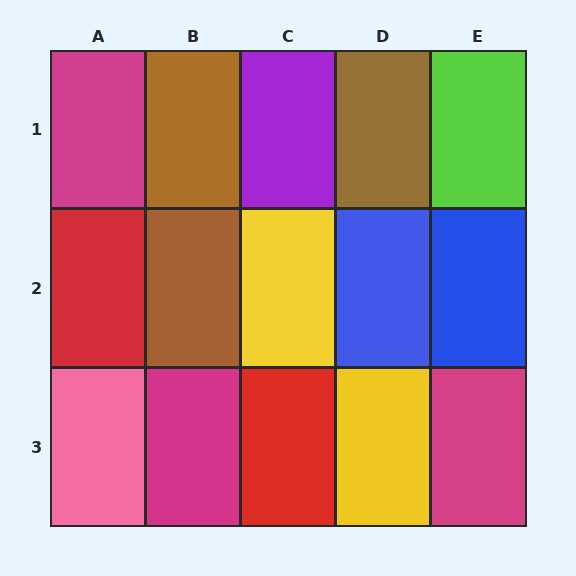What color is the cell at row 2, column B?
Brown.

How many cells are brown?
3 cells are brown.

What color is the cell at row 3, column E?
Magenta.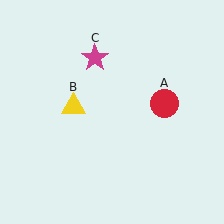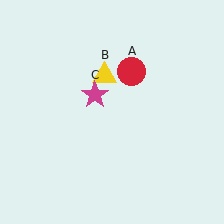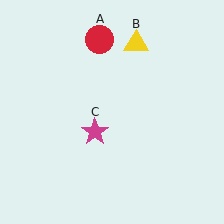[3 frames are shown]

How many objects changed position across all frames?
3 objects changed position: red circle (object A), yellow triangle (object B), magenta star (object C).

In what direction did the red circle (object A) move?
The red circle (object A) moved up and to the left.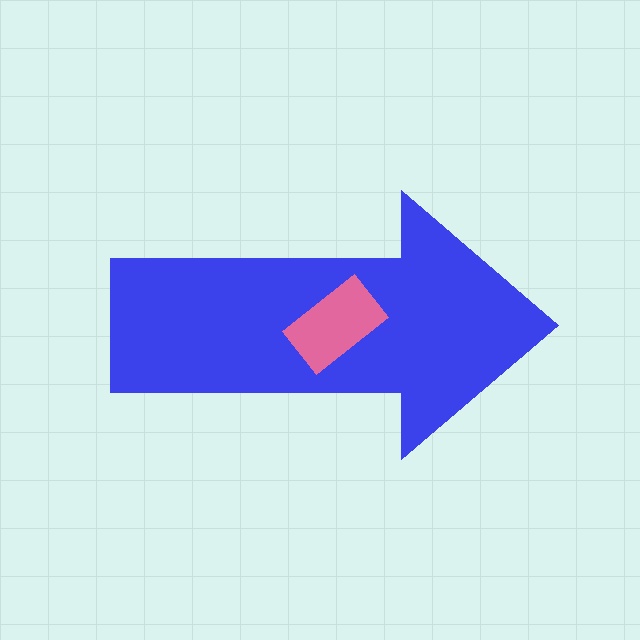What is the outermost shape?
The blue arrow.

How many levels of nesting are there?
2.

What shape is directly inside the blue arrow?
The pink rectangle.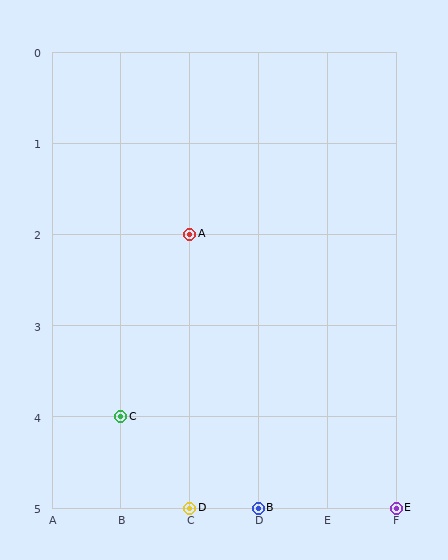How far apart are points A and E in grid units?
Points A and E are 3 columns and 3 rows apart (about 4.2 grid units diagonally).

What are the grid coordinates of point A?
Point A is at grid coordinates (C, 2).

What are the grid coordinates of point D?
Point D is at grid coordinates (C, 5).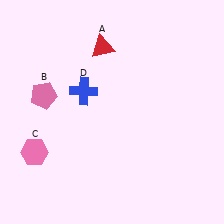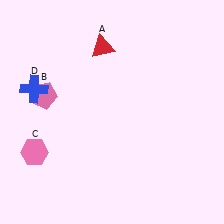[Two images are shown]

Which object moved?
The blue cross (D) moved left.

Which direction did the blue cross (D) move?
The blue cross (D) moved left.